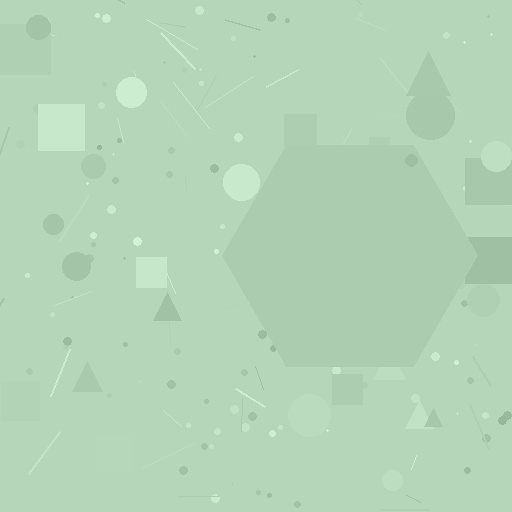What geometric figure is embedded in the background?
A hexagon is embedded in the background.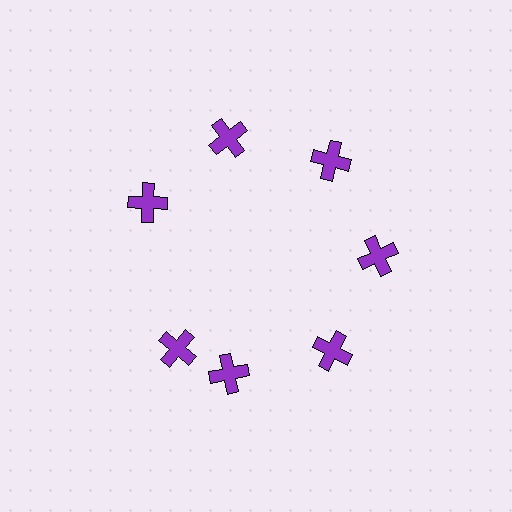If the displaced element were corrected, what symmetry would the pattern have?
It would have 7-fold rotational symmetry — the pattern would map onto itself every 51 degrees.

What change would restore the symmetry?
The symmetry would be restored by rotating it back into even spacing with its neighbors so that all 7 crosses sit at equal angles and equal distance from the center.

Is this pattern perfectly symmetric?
No. The 7 purple crosses are arranged in a ring, but one element near the 8 o'clock position is rotated out of alignment along the ring, breaking the 7-fold rotational symmetry.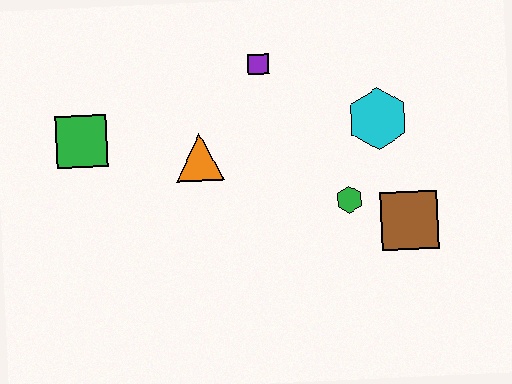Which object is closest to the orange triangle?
The purple square is closest to the orange triangle.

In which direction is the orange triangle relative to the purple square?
The orange triangle is below the purple square.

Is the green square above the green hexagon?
Yes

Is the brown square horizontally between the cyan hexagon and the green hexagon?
No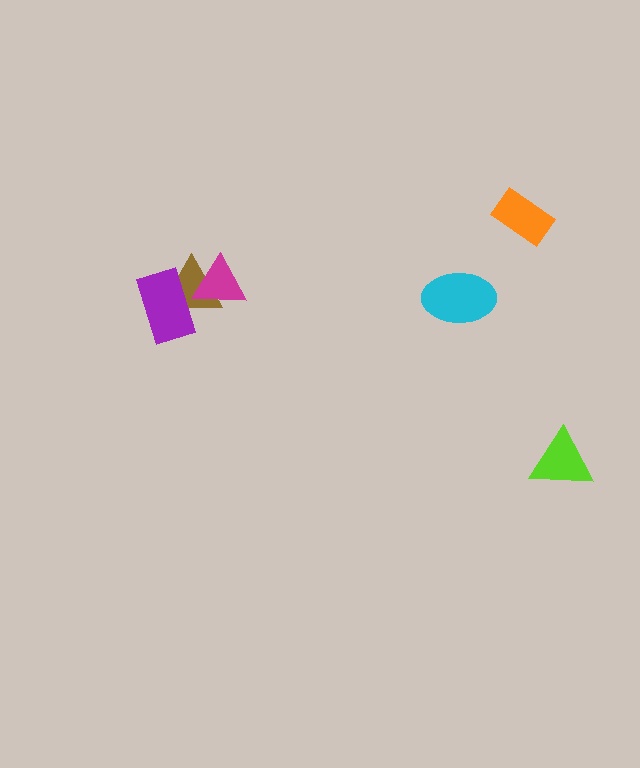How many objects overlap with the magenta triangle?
2 objects overlap with the magenta triangle.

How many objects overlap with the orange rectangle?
0 objects overlap with the orange rectangle.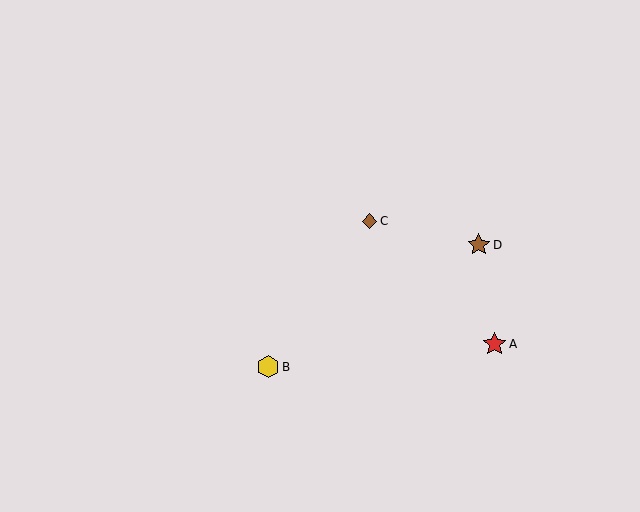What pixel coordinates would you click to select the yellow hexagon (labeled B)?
Click at (268, 367) to select the yellow hexagon B.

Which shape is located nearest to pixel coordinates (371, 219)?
The brown diamond (labeled C) at (370, 221) is nearest to that location.